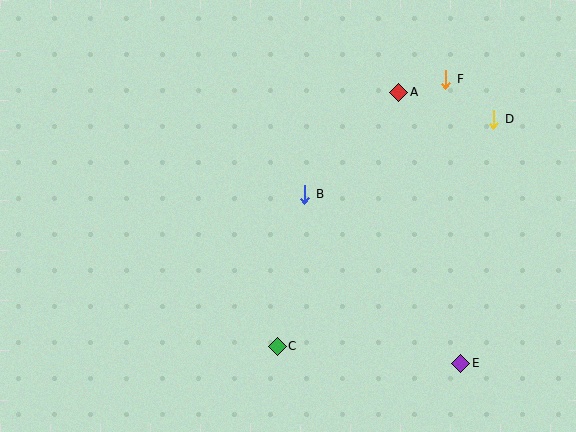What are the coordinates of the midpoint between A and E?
The midpoint between A and E is at (430, 228).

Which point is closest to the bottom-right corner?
Point E is closest to the bottom-right corner.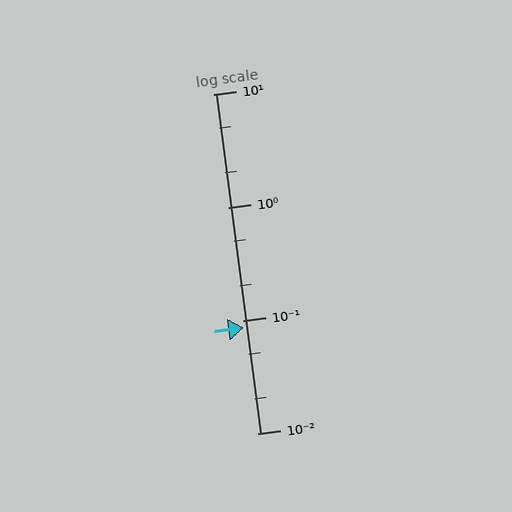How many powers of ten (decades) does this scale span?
The scale spans 3 decades, from 0.01 to 10.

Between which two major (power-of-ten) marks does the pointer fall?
The pointer is between 0.01 and 0.1.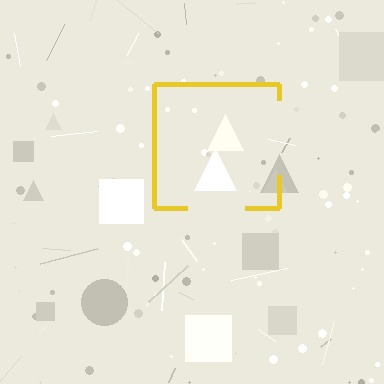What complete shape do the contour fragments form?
The contour fragments form a square.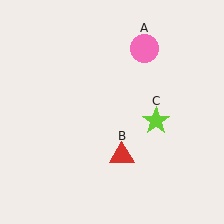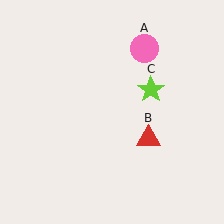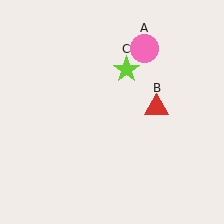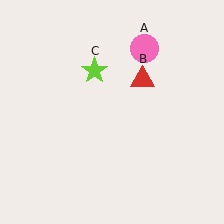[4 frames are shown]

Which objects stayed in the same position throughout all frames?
Pink circle (object A) remained stationary.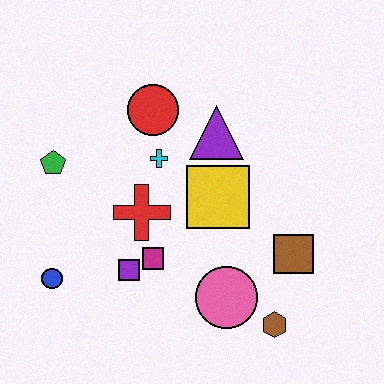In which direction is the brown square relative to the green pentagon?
The brown square is to the right of the green pentagon.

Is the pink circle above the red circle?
No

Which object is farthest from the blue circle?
The brown square is farthest from the blue circle.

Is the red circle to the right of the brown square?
No